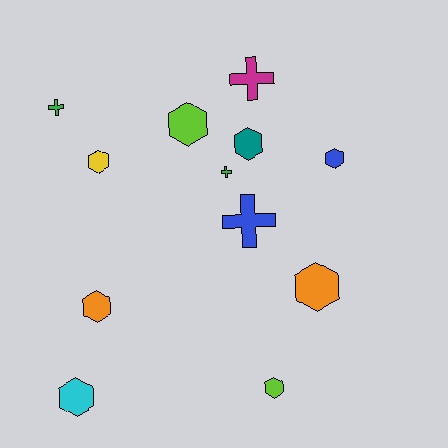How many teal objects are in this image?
There is 1 teal object.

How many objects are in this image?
There are 12 objects.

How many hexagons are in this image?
There are 8 hexagons.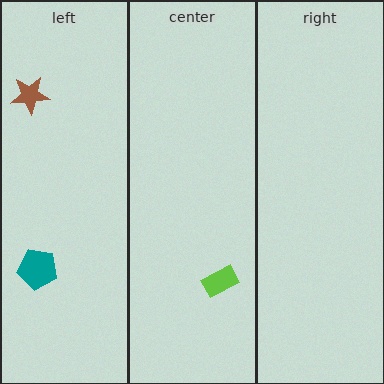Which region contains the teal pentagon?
The left region.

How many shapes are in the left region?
2.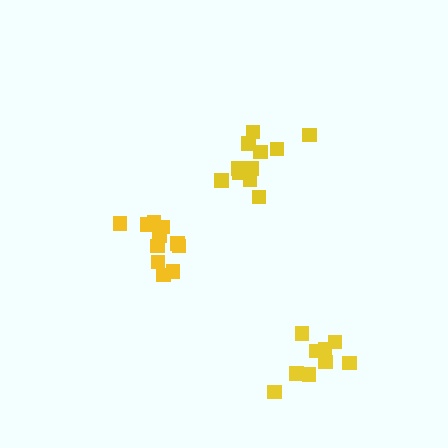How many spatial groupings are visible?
There are 3 spatial groupings.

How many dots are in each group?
Group 1: 11 dots, Group 2: 11 dots, Group 3: 9 dots (31 total).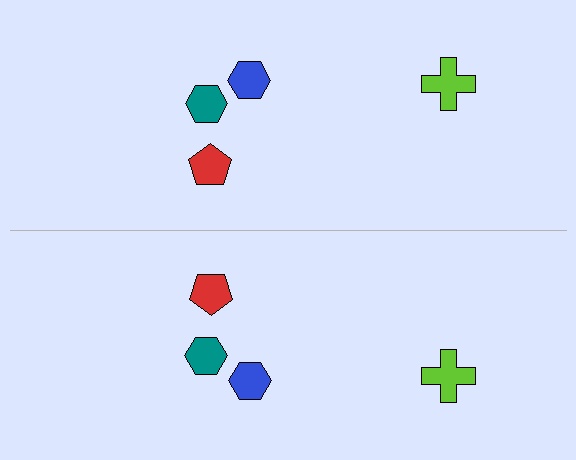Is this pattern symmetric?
Yes, this pattern has bilateral (reflection) symmetry.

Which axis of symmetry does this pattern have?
The pattern has a horizontal axis of symmetry running through the center of the image.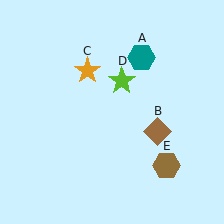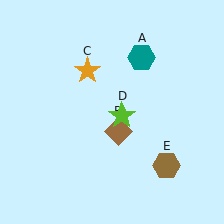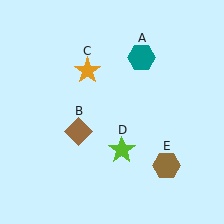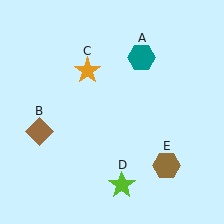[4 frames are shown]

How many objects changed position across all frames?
2 objects changed position: brown diamond (object B), lime star (object D).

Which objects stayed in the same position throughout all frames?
Teal hexagon (object A) and orange star (object C) and brown hexagon (object E) remained stationary.